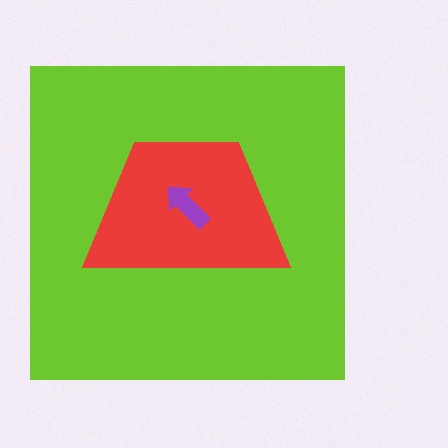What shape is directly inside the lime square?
The red trapezoid.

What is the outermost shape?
The lime square.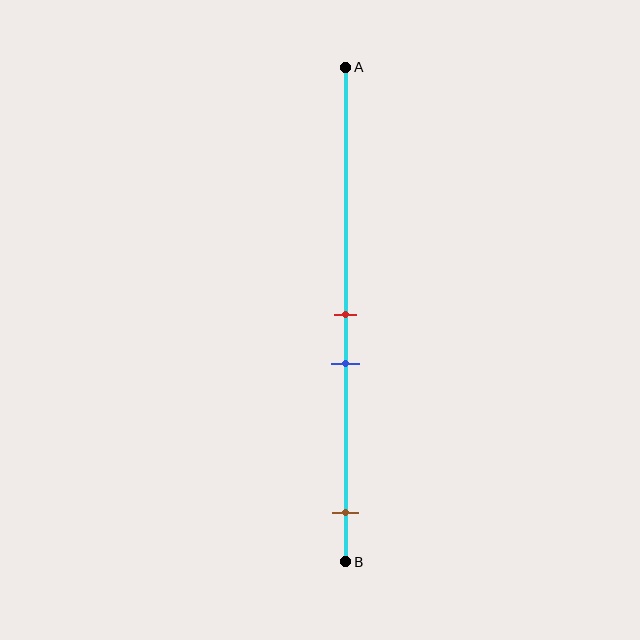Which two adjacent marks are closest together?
The red and blue marks are the closest adjacent pair.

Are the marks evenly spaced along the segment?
No, the marks are not evenly spaced.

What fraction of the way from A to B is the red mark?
The red mark is approximately 50% (0.5) of the way from A to B.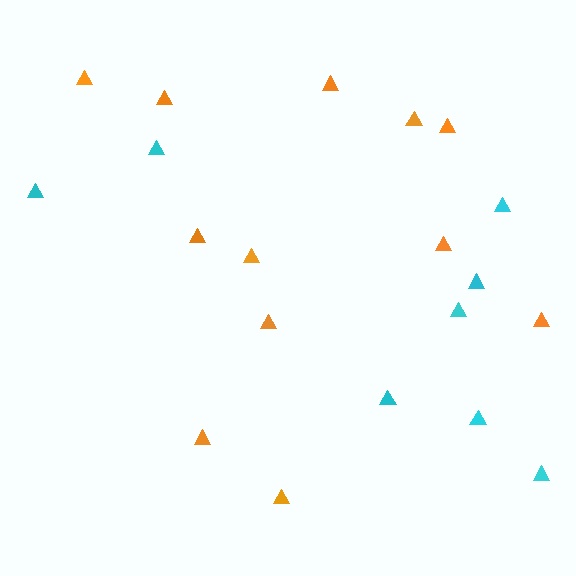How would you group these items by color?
There are 2 groups: one group of orange triangles (12) and one group of cyan triangles (8).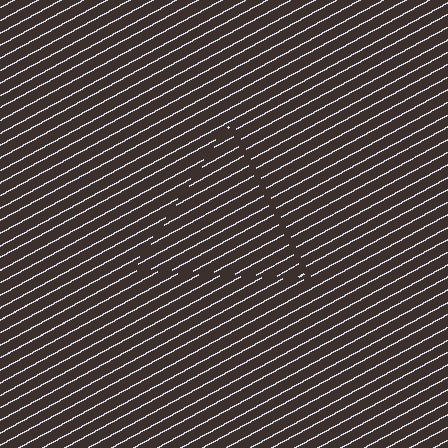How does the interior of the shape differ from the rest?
The interior of the shape contains the same grating, shifted by half a period — the contour is defined by the phase discontinuity where line-ends from the inner and outer gratings abut.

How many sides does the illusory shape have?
3 sides — the line-ends trace a triangle.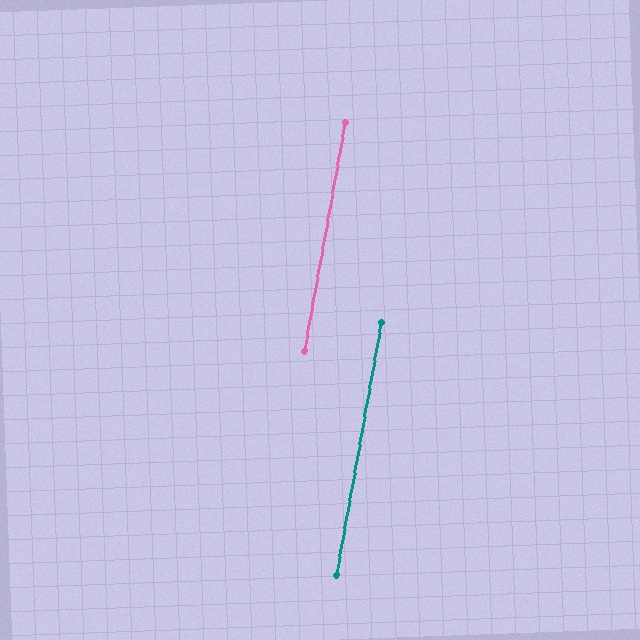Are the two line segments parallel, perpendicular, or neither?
Parallel — their directions differ by only 0.1°.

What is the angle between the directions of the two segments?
Approximately 0 degrees.